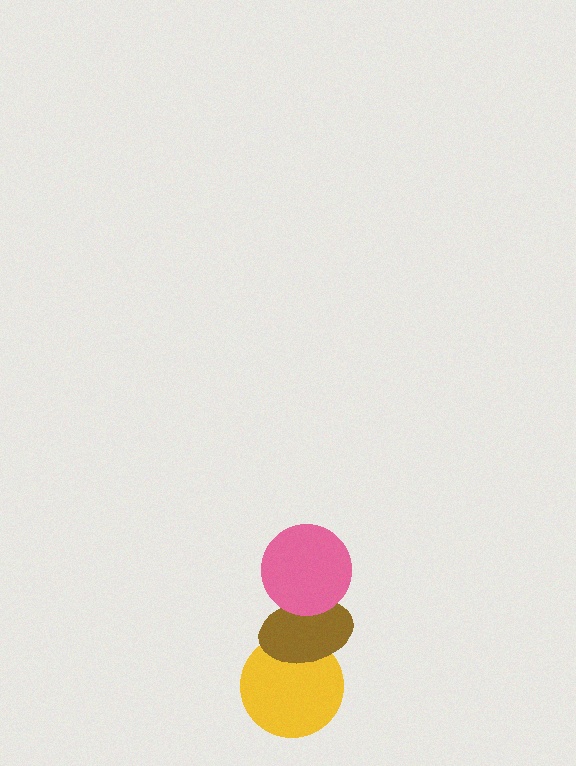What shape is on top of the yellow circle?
The brown ellipse is on top of the yellow circle.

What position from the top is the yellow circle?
The yellow circle is 3rd from the top.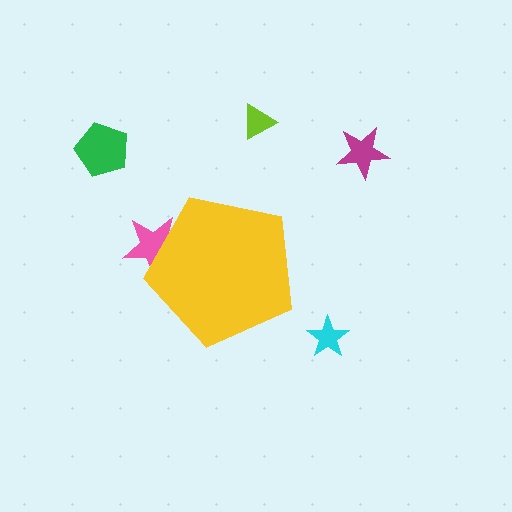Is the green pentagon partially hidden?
No, the green pentagon is fully visible.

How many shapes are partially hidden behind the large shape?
1 shape is partially hidden.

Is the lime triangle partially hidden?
No, the lime triangle is fully visible.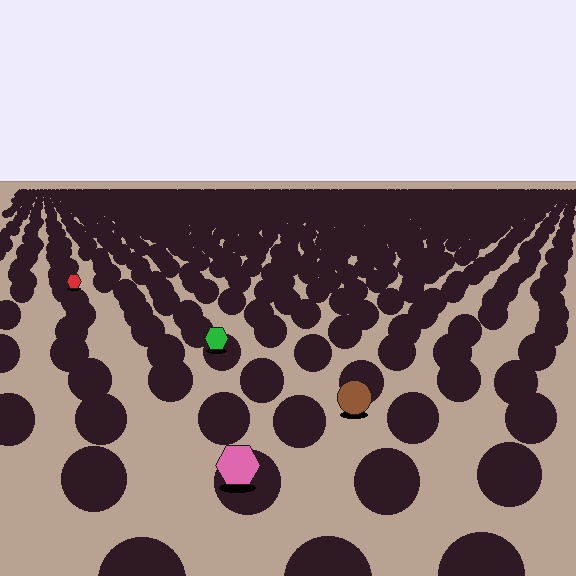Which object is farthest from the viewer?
The red hexagon is farthest from the viewer. It appears smaller and the ground texture around it is denser.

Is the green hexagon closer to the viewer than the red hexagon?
Yes. The green hexagon is closer — you can tell from the texture gradient: the ground texture is coarser near it.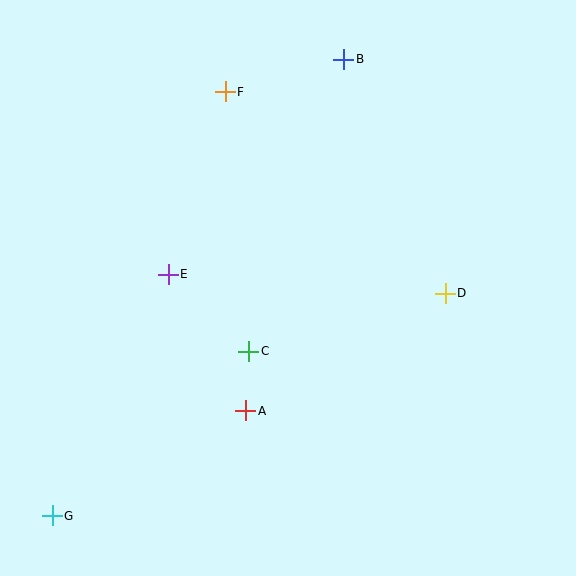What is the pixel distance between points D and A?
The distance between D and A is 231 pixels.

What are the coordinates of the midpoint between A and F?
The midpoint between A and F is at (236, 251).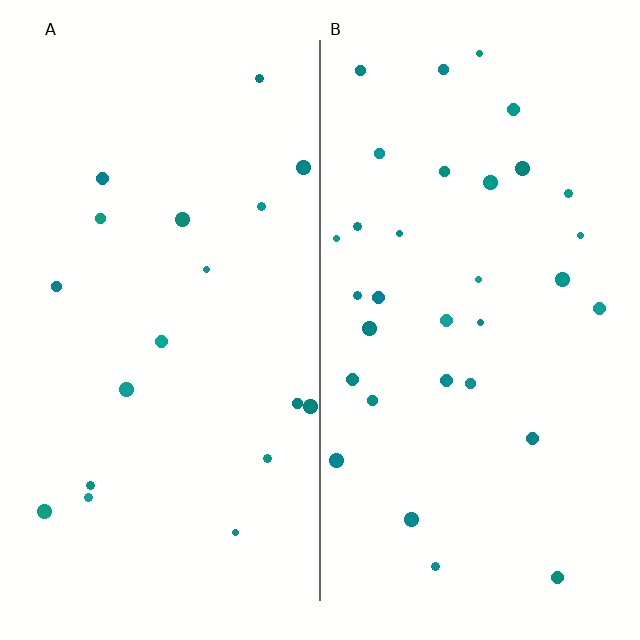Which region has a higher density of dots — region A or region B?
B (the right).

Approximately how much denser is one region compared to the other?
Approximately 1.8× — region B over region A.